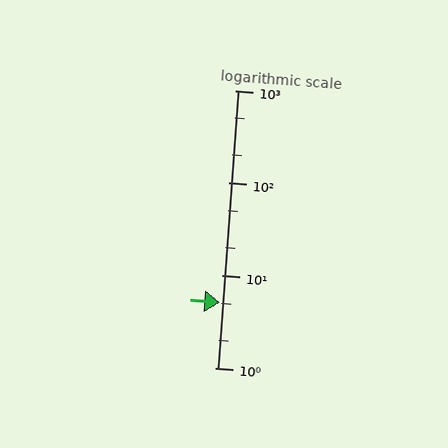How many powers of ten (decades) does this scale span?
The scale spans 3 decades, from 1 to 1000.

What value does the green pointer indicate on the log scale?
The pointer indicates approximately 5.1.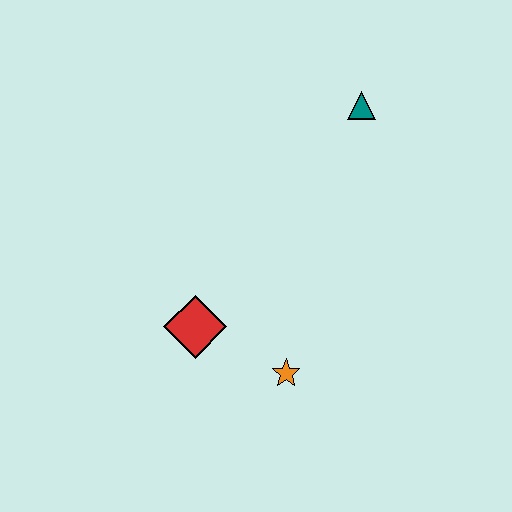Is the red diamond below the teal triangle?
Yes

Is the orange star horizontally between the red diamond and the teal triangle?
Yes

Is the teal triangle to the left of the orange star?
No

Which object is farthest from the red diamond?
The teal triangle is farthest from the red diamond.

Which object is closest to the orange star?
The red diamond is closest to the orange star.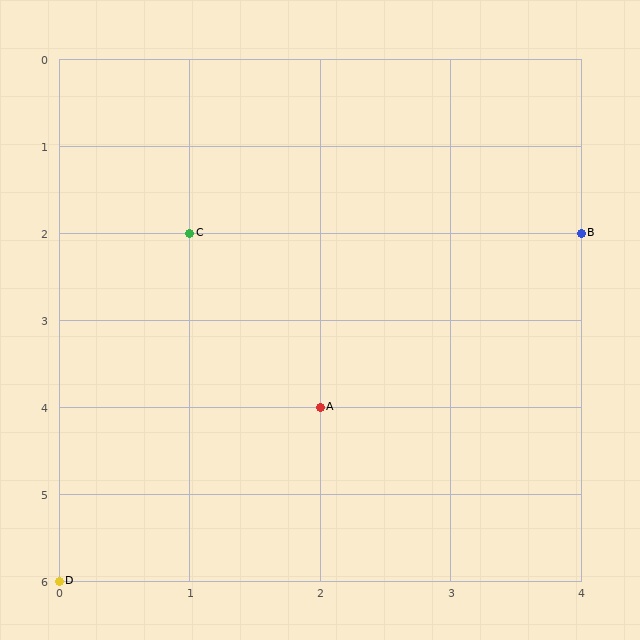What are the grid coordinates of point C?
Point C is at grid coordinates (1, 2).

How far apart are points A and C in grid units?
Points A and C are 1 column and 2 rows apart (about 2.2 grid units diagonally).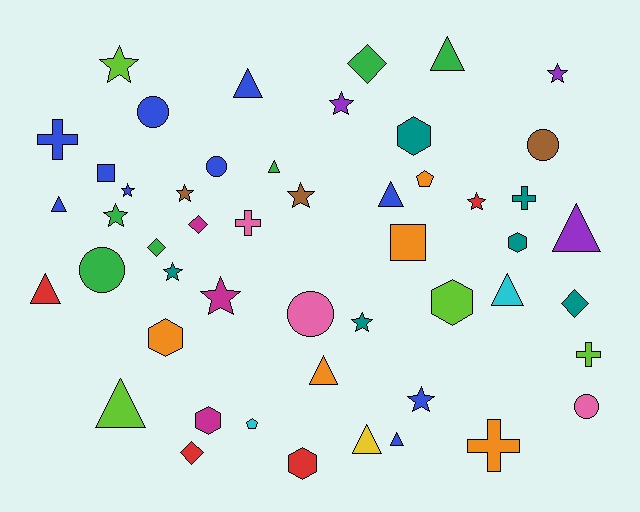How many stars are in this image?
There are 12 stars.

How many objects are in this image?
There are 50 objects.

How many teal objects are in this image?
There are 6 teal objects.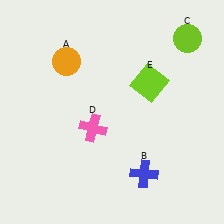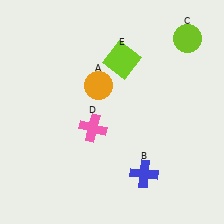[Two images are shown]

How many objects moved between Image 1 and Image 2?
2 objects moved between the two images.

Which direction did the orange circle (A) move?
The orange circle (A) moved right.